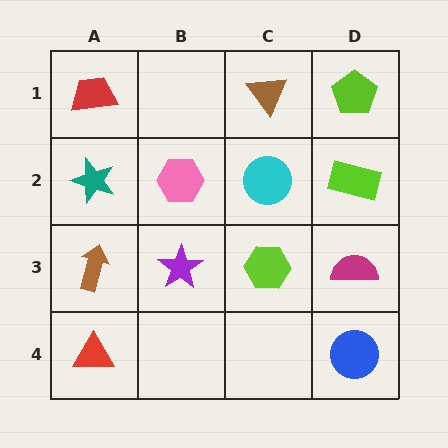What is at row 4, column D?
A blue circle.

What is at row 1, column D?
A lime pentagon.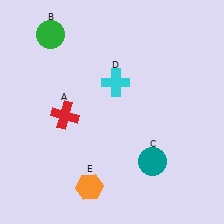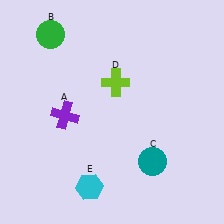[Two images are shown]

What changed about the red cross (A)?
In Image 1, A is red. In Image 2, it changed to purple.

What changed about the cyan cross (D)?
In Image 1, D is cyan. In Image 2, it changed to lime.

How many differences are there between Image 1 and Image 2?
There are 3 differences between the two images.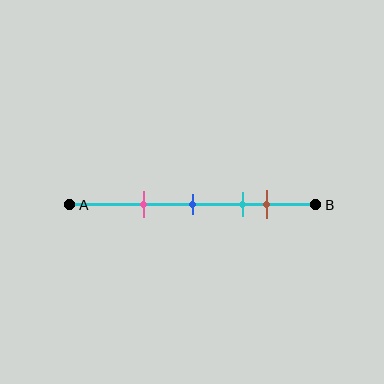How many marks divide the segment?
There are 4 marks dividing the segment.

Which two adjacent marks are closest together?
The cyan and brown marks are the closest adjacent pair.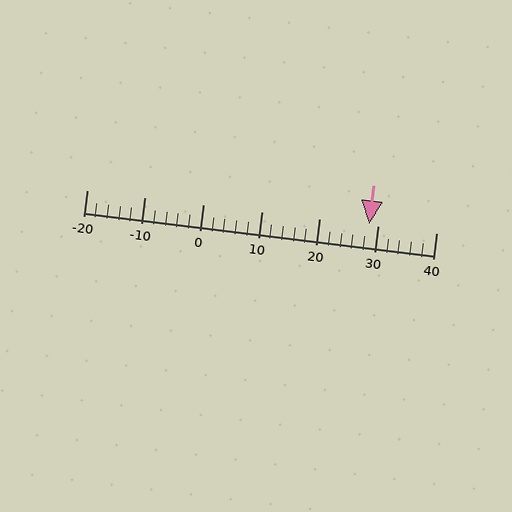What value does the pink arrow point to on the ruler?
The pink arrow points to approximately 28.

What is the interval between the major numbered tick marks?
The major tick marks are spaced 10 units apart.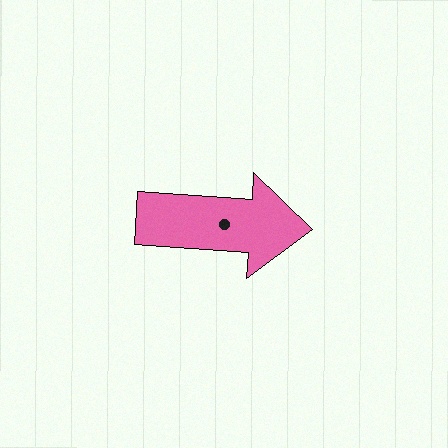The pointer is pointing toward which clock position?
Roughly 3 o'clock.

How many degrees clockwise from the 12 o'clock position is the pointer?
Approximately 94 degrees.